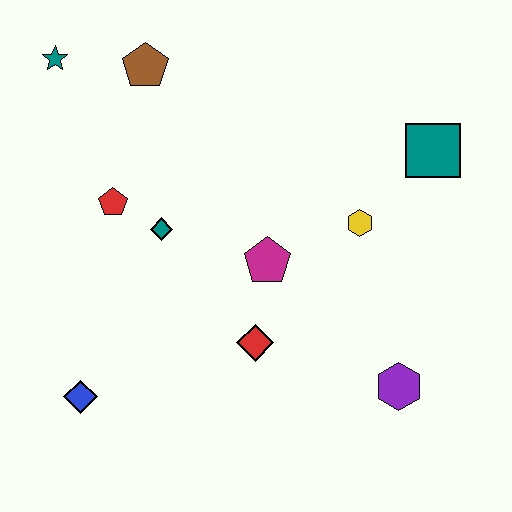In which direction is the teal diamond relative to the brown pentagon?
The teal diamond is below the brown pentagon.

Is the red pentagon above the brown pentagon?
No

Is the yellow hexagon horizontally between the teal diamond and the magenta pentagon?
No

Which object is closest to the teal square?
The yellow hexagon is closest to the teal square.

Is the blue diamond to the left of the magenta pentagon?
Yes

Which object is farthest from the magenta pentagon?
The teal star is farthest from the magenta pentagon.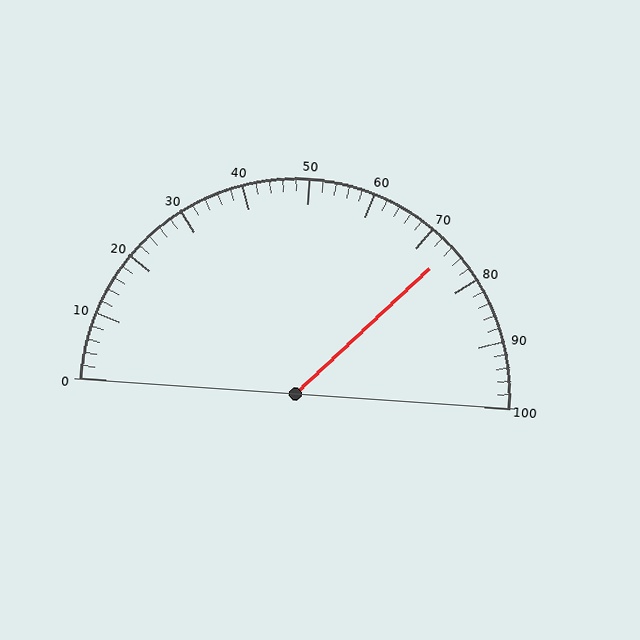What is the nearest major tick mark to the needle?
The nearest major tick mark is 70.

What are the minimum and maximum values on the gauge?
The gauge ranges from 0 to 100.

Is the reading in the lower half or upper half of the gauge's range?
The reading is in the upper half of the range (0 to 100).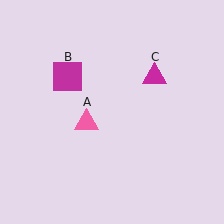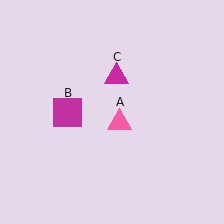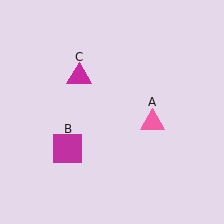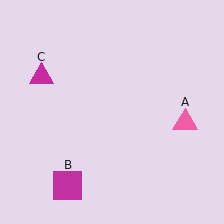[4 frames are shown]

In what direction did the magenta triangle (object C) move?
The magenta triangle (object C) moved left.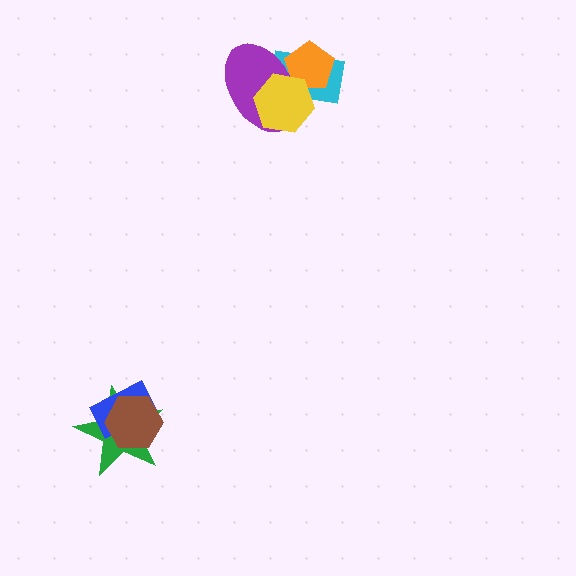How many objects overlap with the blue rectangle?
2 objects overlap with the blue rectangle.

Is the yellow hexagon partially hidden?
No, no other shape covers it.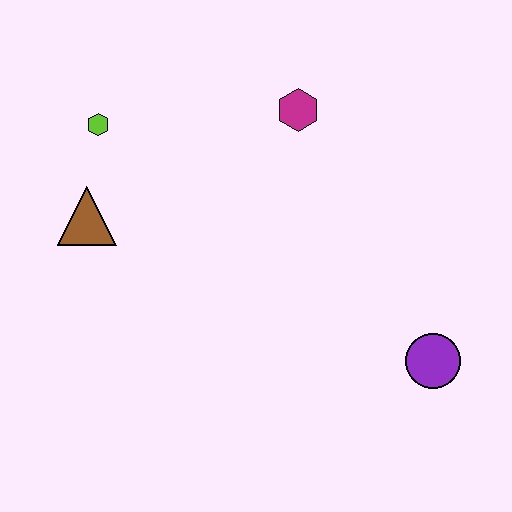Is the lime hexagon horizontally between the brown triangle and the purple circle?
Yes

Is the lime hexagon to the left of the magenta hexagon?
Yes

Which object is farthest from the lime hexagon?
The purple circle is farthest from the lime hexagon.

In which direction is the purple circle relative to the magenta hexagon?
The purple circle is below the magenta hexagon.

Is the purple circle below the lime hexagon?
Yes